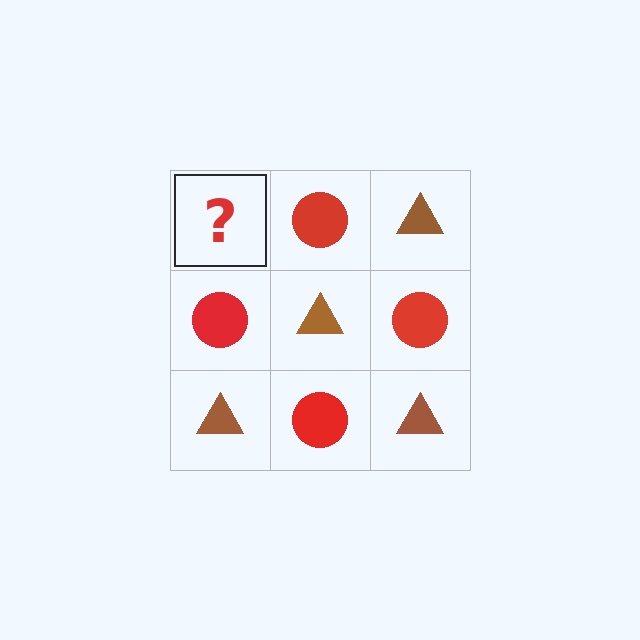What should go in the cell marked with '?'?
The missing cell should contain a brown triangle.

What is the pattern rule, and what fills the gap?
The rule is that it alternates brown triangle and red circle in a checkerboard pattern. The gap should be filled with a brown triangle.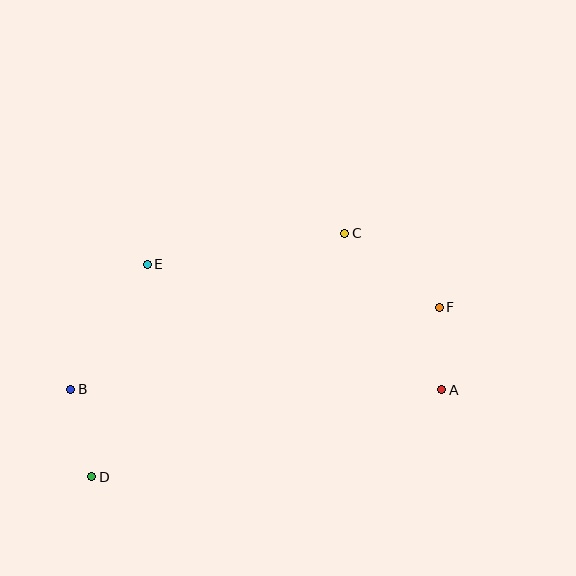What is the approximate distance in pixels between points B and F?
The distance between B and F is approximately 378 pixels.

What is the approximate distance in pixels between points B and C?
The distance between B and C is approximately 316 pixels.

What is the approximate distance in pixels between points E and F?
The distance between E and F is approximately 295 pixels.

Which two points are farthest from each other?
Points D and F are farthest from each other.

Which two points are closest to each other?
Points A and F are closest to each other.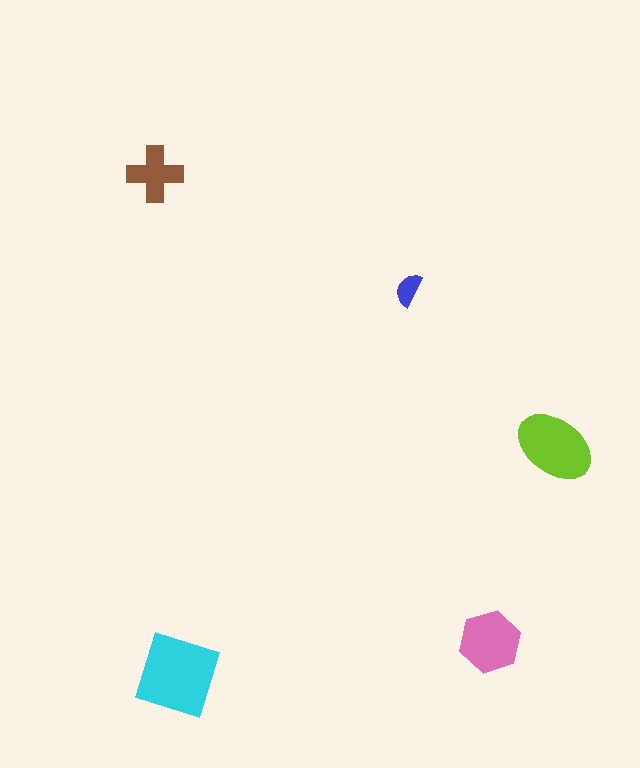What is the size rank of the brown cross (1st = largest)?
4th.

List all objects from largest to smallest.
The cyan diamond, the lime ellipse, the pink hexagon, the brown cross, the blue semicircle.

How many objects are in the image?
There are 5 objects in the image.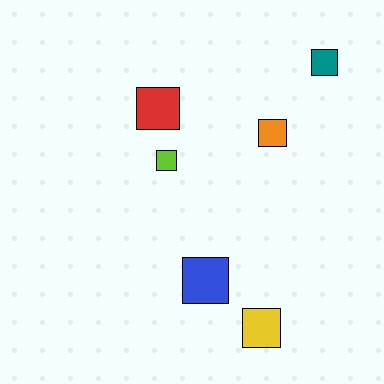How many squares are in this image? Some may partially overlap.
There are 6 squares.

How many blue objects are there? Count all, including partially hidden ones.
There is 1 blue object.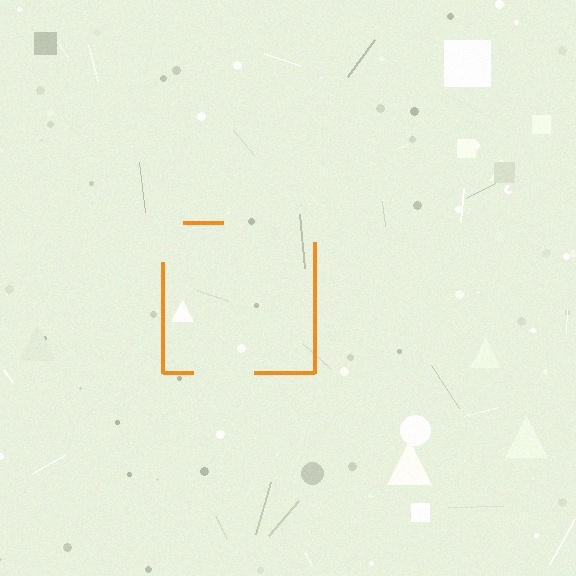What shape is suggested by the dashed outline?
The dashed outline suggests a square.